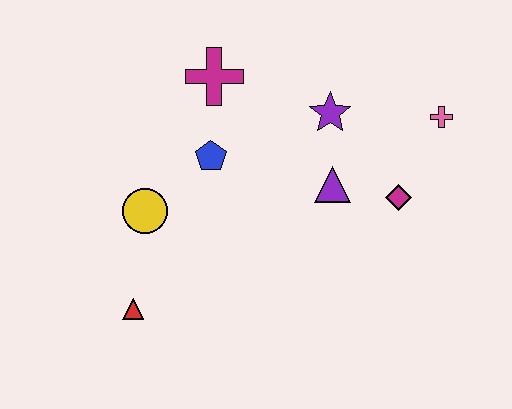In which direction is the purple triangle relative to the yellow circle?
The purple triangle is to the right of the yellow circle.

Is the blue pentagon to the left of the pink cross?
Yes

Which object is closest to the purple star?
The purple triangle is closest to the purple star.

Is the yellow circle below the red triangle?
No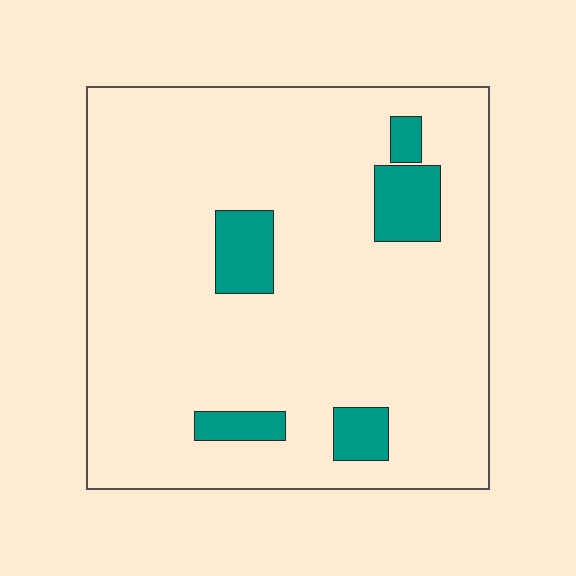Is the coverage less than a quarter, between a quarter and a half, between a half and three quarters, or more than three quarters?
Less than a quarter.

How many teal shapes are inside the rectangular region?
5.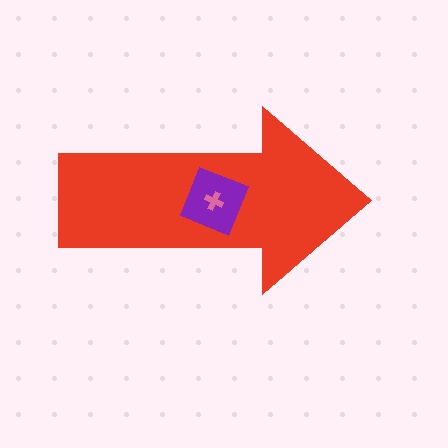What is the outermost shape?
The red arrow.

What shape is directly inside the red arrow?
The purple diamond.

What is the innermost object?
The pink cross.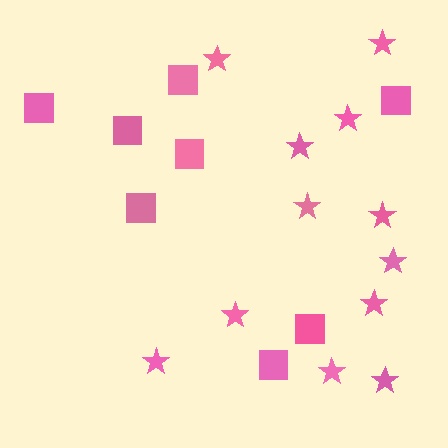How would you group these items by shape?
There are 2 groups: one group of stars (12) and one group of squares (8).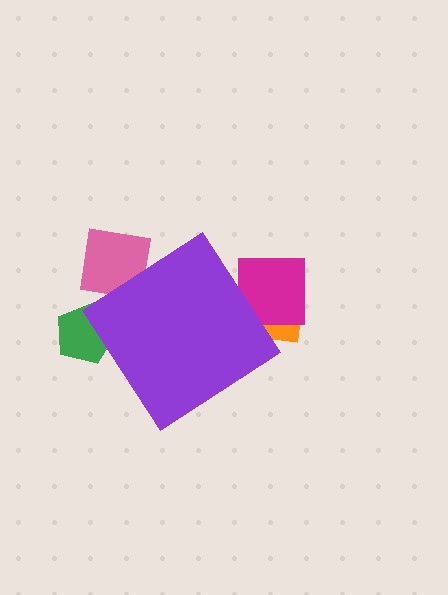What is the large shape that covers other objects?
A purple diamond.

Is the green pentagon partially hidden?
Yes, the green pentagon is partially hidden behind the purple diamond.